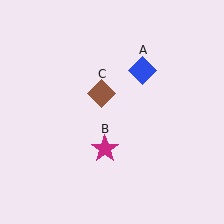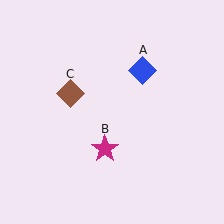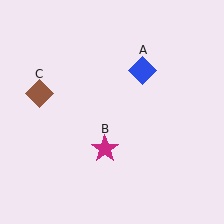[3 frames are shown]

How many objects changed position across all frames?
1 object changed position: brown diamond (object C).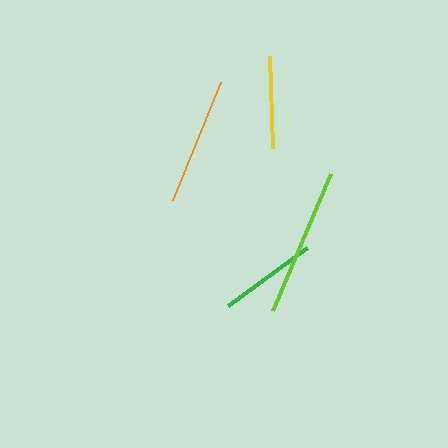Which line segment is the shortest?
The yellow line is the shortest at approximately 92 pixels.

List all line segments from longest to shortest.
From longest to shortest: lime, orange, green, yellow.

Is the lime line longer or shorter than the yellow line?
The lime line is longer than the yellow line.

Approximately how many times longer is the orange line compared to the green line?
The orange line is approximately 1.3 times the length of the green line.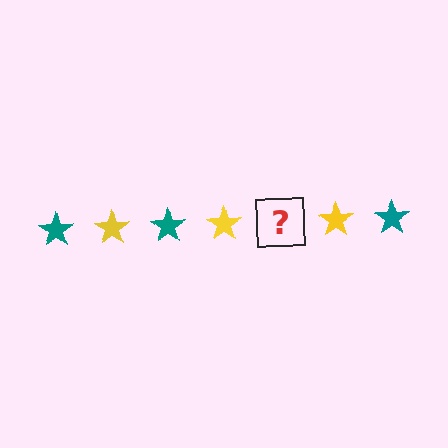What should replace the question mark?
The question mark should be replaced with a teal star.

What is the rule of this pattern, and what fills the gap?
The rule is that the pattern cycles through teal, yellow stars. The gap should be filled with a teal star.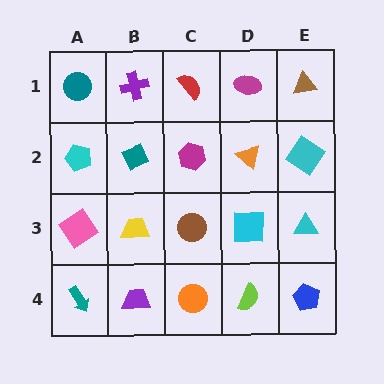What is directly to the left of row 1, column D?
A red semicircle.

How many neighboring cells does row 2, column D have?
4.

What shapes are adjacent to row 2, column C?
A red semicircle (row 1, column C), a brown circle (row 3, column C), a teal diamond (row 2, column B), an orange triangle (row 2, column D).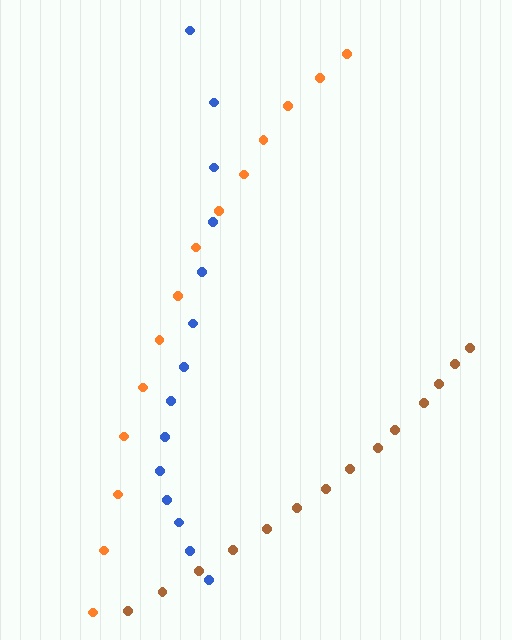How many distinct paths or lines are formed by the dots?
There are 3 distinct paths.